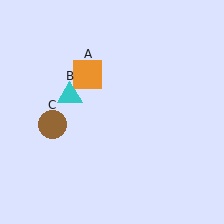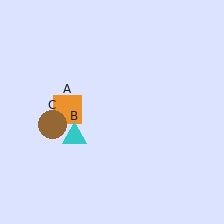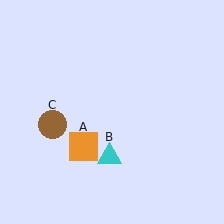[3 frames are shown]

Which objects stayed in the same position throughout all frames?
Brown circle (object C) remained stationary.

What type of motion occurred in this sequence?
The orange square (object A), cyan triangle (object B) rotated counterclockwise around the center of the scene.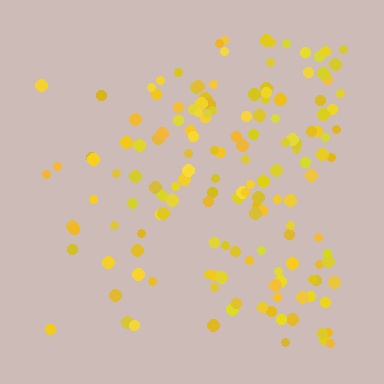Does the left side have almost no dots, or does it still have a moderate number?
Still a moderate number, just noticeably fewer than the right.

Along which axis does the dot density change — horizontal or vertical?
Horizontal.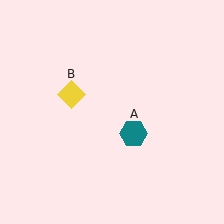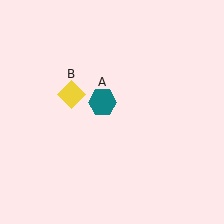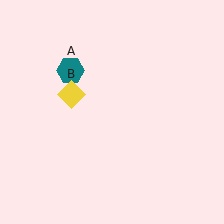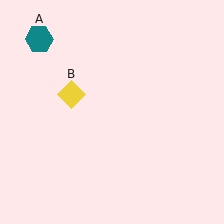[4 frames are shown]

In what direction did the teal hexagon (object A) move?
The teal hexagon (object A) moved up and to the left.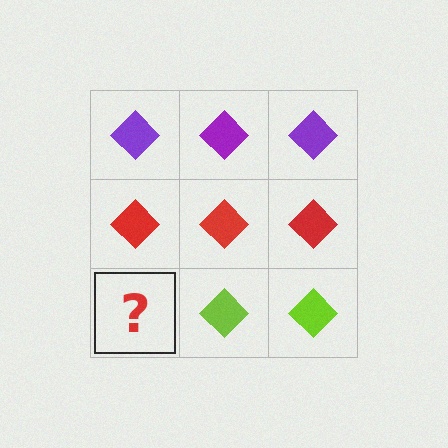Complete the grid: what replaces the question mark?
The question mark should be replaced with a lime diamond.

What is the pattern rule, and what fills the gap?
The rule is that each row has a consistent color. The gap should be filled with a lime diamond.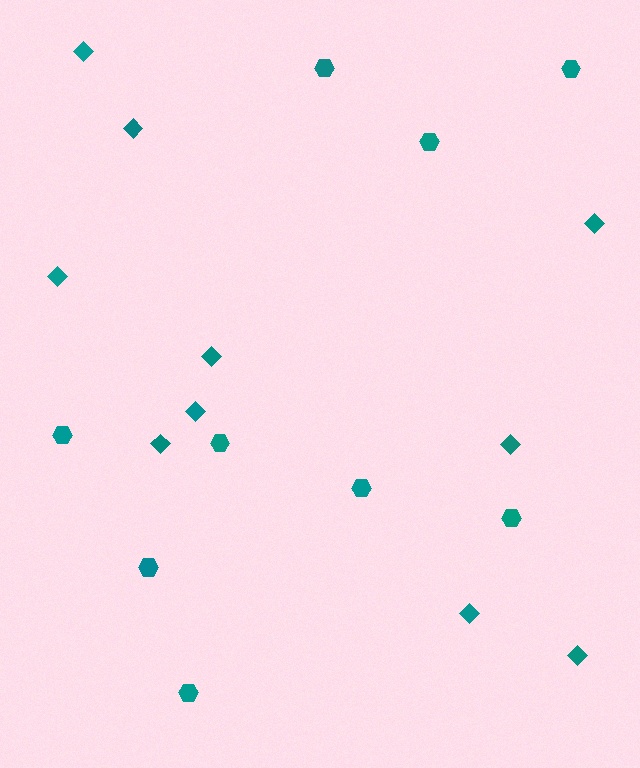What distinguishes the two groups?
There are 2 groups: one group of hexagons (9) and one group of diamonds (10).